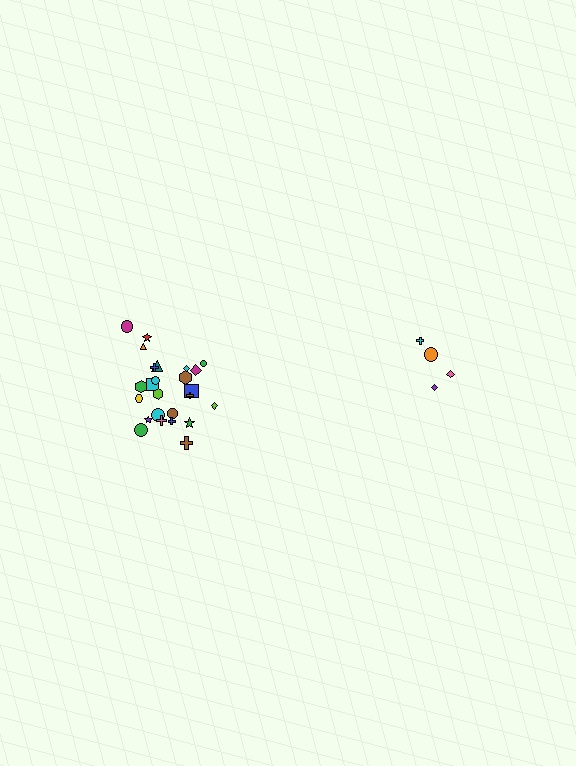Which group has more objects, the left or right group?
The left group.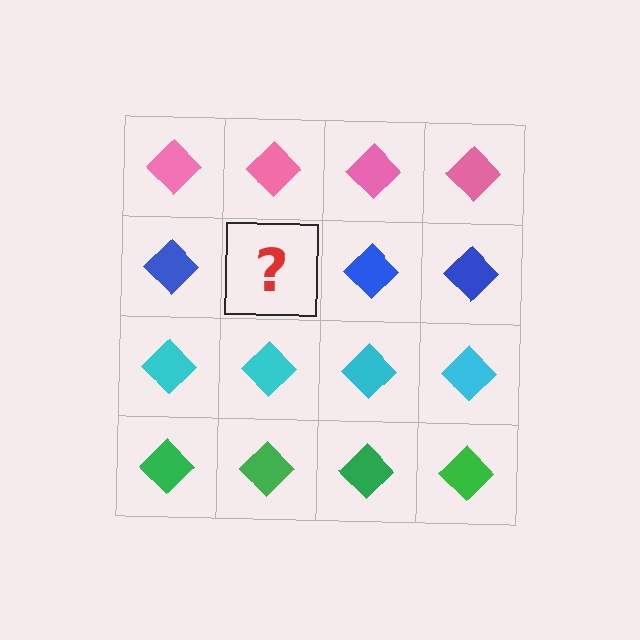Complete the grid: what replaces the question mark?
The question mark should be replaced with a blue diamond.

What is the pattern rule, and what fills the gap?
The rule is that each row has a consistent color. The gap should be filled with a blue diamond.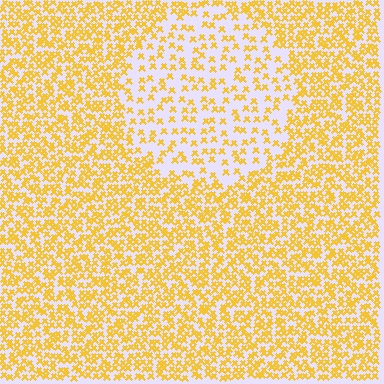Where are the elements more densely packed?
The elements are more densely packed outside the circle boundary.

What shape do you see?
I see a circle.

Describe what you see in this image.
The image contains small yellow elements arranged at two different densities. A circle-shaped region is visible where the elements are less densely packed than the surrounding area.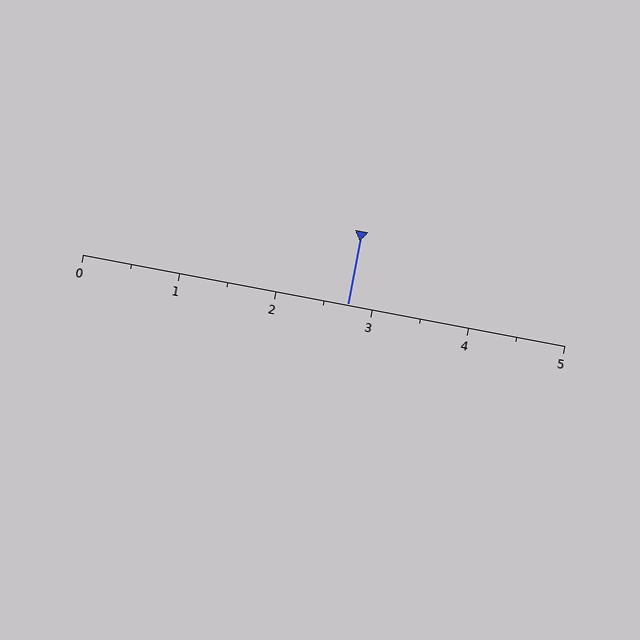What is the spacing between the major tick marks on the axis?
The major ticks are spaced 1 apart.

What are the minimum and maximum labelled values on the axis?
The axis runs from 0 to 5.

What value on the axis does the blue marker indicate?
The marker indicates approximately 2.8.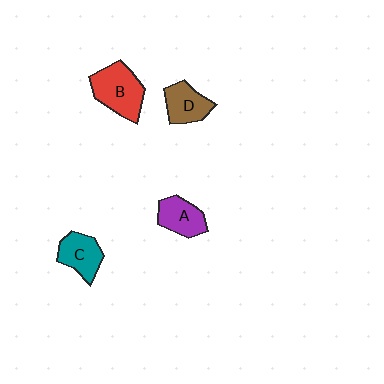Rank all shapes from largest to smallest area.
From largest to smallest: B (red), C (teal), D (brown), A (purple).